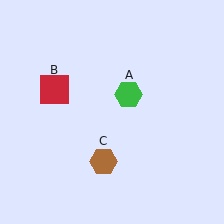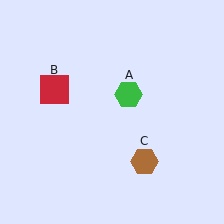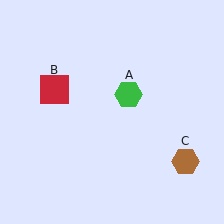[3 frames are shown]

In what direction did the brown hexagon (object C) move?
The brown hexagon (object C) moved right.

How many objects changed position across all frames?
1 object changed position: brown hexagon (object C).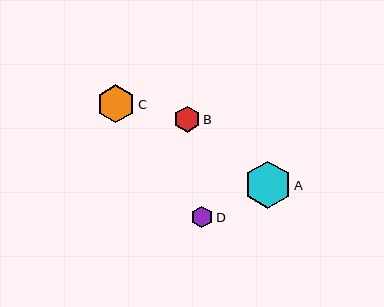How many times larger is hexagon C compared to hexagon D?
Hexagon C is approximately 1.8 times the size of hexagon D.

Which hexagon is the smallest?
Hexagon D is the smallest with a size of approximately 21 pixels.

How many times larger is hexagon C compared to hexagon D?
Hexagon C is approximately 1.8 times the size of hexagon D.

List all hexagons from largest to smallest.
From largest to smallest: A, C, B, D.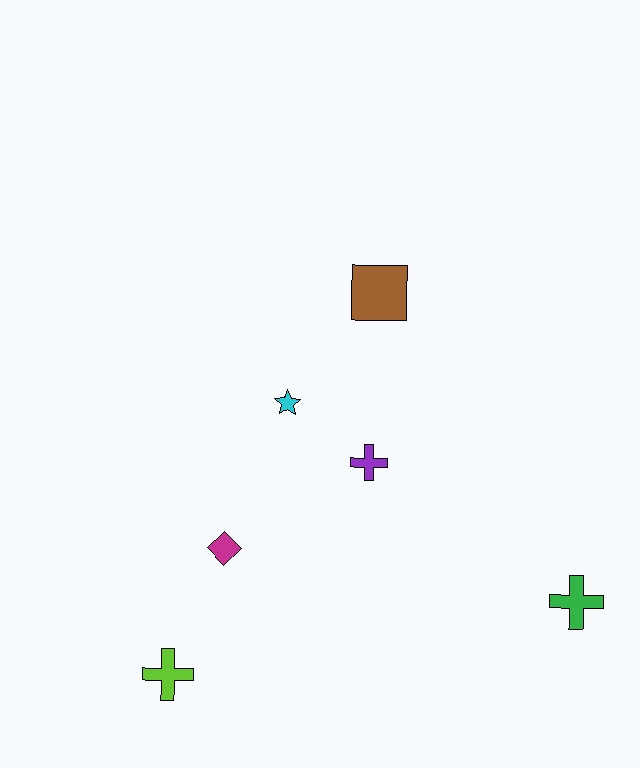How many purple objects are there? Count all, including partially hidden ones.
There is 1 purple object.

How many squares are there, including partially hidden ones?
There is 1 square.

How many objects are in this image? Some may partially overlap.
There are 6 objects.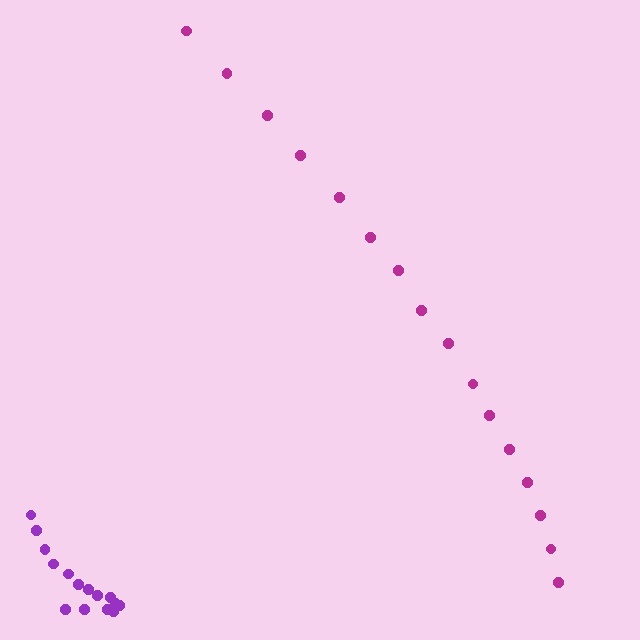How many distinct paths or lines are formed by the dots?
There are 2 distinct paths.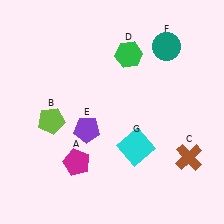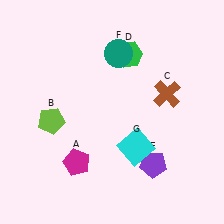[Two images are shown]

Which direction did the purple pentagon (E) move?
The purple pentagon (E) moved right.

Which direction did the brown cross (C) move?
The brown cross (C) moved up.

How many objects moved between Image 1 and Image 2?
3 objects moved between the two images.